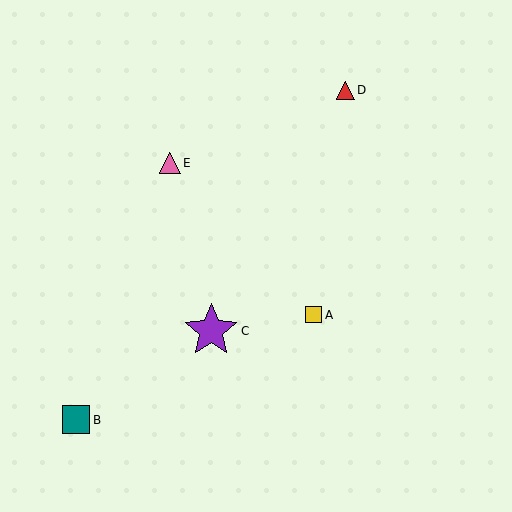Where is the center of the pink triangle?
The center of the pink triangle is at (170, 163).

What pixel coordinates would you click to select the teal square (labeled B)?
Click at (76, 420) to select the teal square B.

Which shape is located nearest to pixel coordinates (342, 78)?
The red triangle (labeled D) at (345, 90) is nearest to that location.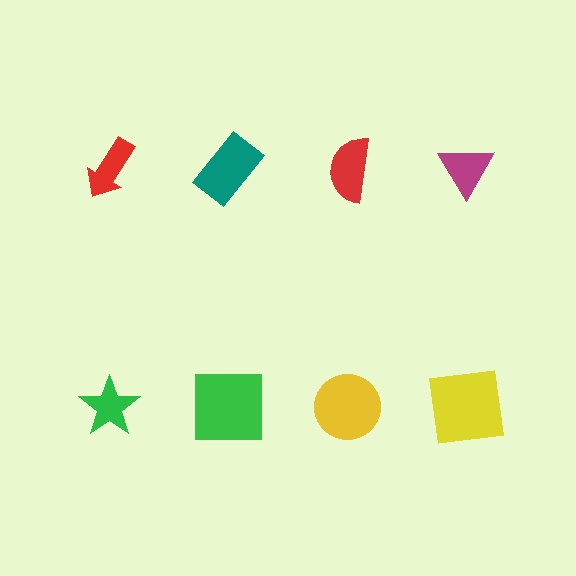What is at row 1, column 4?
A magenta triangle.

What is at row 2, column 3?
A yellow circle.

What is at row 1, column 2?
A teal rectangle.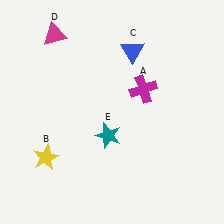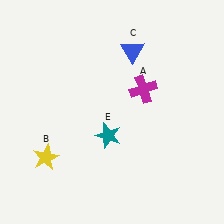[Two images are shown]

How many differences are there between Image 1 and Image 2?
There is 1 difference between the two images.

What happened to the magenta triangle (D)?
The magenta triangle (D) was removed in Image 2. It was in the top-left area of Image 1.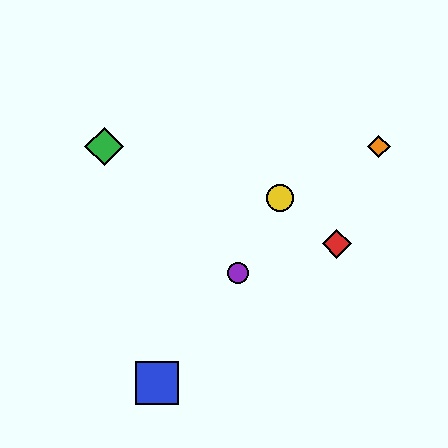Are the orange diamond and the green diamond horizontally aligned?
Yes, both are at y≈146.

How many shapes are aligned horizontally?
2 shapes (the green diamond, the orange diamond) are aligned horizontally.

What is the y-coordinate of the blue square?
The blue square is at y≈383.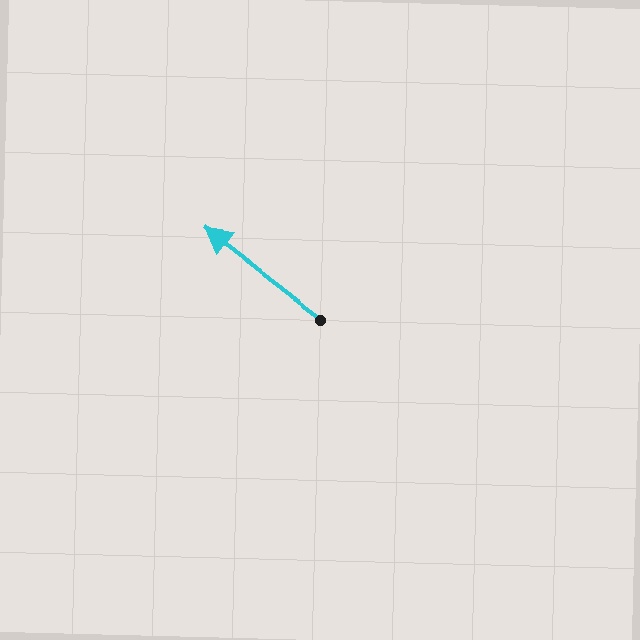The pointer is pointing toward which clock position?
Roughly 10 o'clock.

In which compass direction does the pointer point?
Northwest.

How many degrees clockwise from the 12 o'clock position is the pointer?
Approximately 308 degrees.